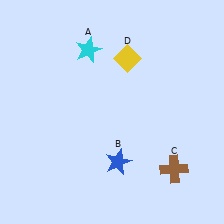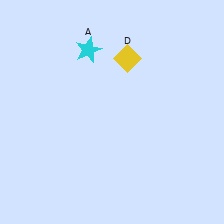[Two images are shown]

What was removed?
The blue star (B), the brown cross (C) were removed in Image 2.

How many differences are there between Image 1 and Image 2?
There are 2 differences between the two images.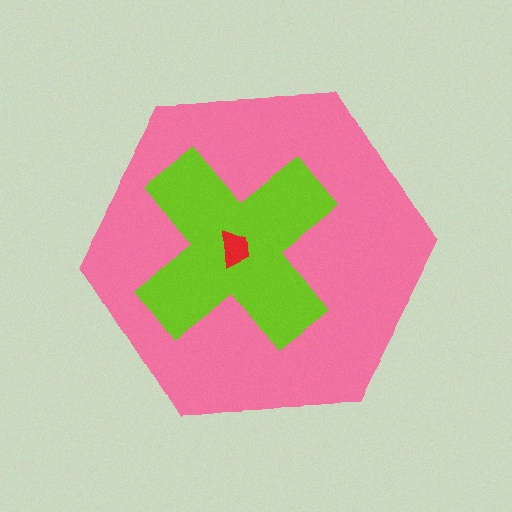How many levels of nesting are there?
3.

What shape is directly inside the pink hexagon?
The lime cross.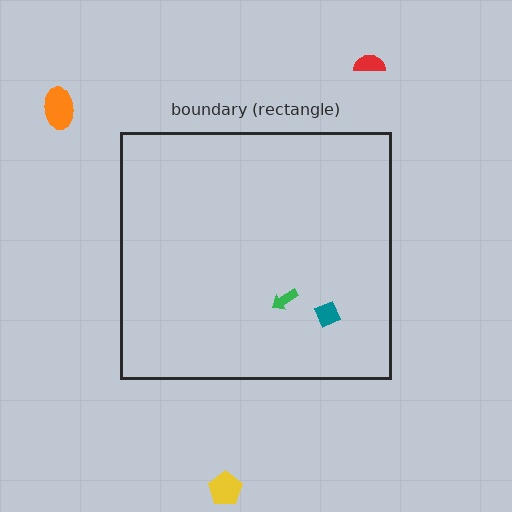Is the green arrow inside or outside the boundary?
Inside.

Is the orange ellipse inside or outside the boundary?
Outside.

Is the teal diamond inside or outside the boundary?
Inside.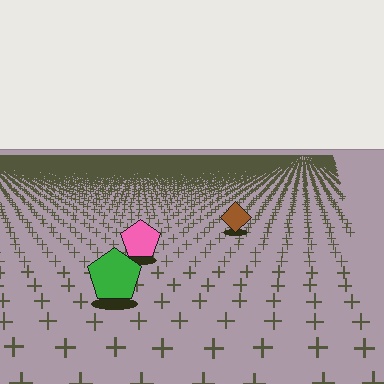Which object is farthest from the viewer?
The brown diamond is farthest from the viewer. It appears smaller and the ground texture around it is denser.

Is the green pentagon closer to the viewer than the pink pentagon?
Yes. The green pentagon is closer — you can tell from the texture gradient: the ground texture is coarser near it.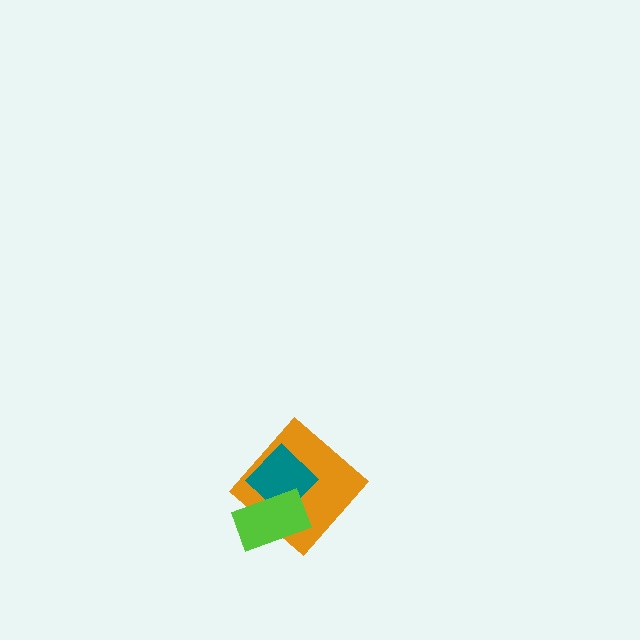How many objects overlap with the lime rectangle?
2 objects overlap with the lime rectangle.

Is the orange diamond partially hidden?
Yes, it is partially covered by another shape.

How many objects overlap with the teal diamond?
2 objects overlap with the teal diamond.